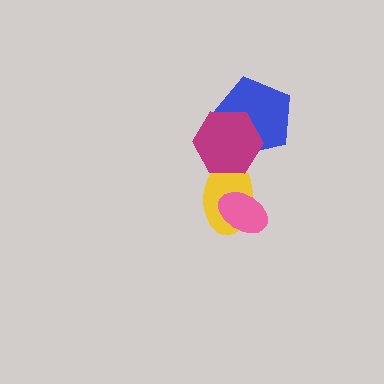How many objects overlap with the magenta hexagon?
2 objects overlap with the magenta hexagon.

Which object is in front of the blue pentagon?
The magenta hexagon is in front of the blue pentagon.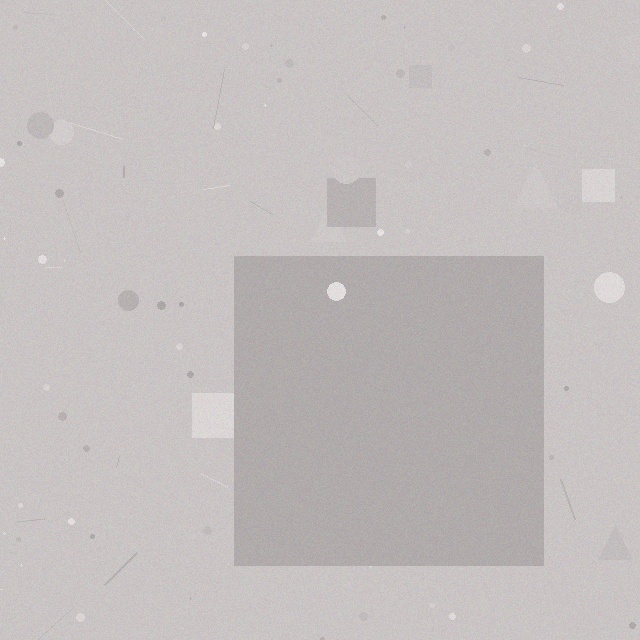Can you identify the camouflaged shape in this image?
The camouflaged shape is a square.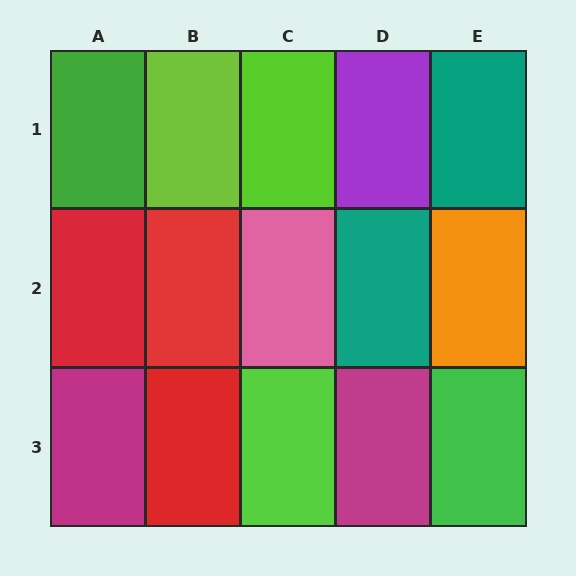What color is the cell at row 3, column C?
Lime.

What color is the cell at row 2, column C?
Pink.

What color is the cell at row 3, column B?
Red.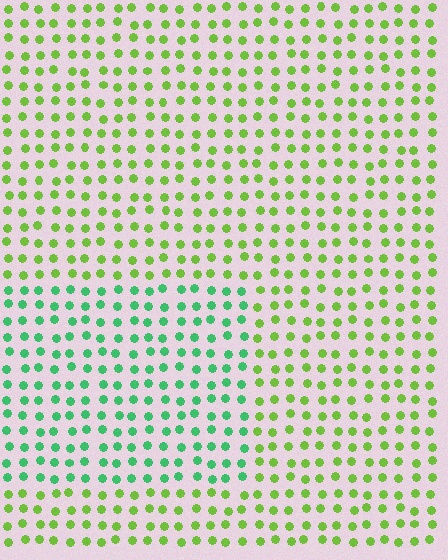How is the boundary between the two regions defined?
The boundary is defined purely by a slight shift in hue (about 45 degrees). Spacing, size, and orientation are identical on both sides.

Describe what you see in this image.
The image is filled with small lime elements in a uniform arrangement. A rectangle-shaped region is visible where the elements are tinted to a slightly different hue, forming a subtle color boundary.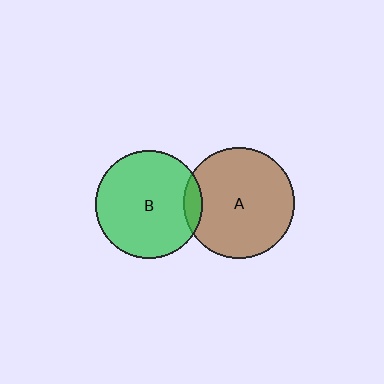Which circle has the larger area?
Circle A (brown).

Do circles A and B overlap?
Yes.